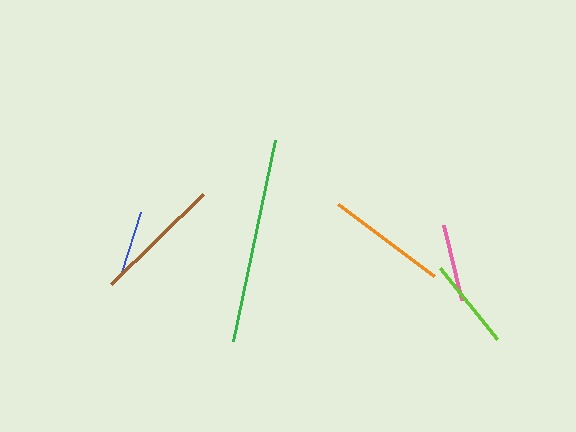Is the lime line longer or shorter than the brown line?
The brown line is longer than the lime line.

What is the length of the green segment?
The green segment is approximately 205 pixels long.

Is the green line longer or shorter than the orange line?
The green line is longer than the orange line.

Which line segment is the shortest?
The blue line is the shortest at approximately 63 pixels.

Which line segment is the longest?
The green line is the longest at approximately 205 pixels.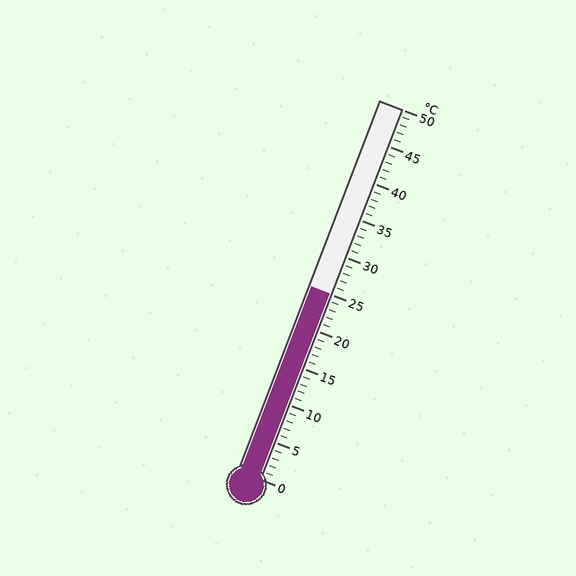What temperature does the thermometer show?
The thermometer shows approximately 25°C.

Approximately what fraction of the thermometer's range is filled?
The thermometer is filled to approximately 50% of its range.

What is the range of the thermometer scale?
The thermometer scale ranges from 0°C to 50°C.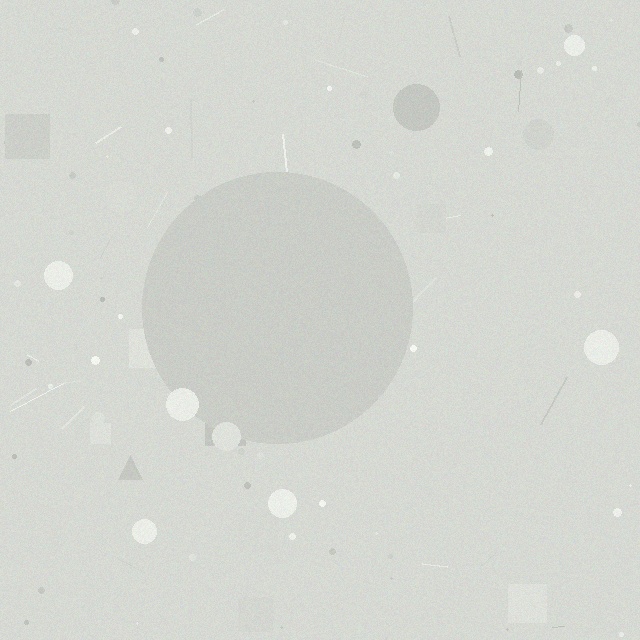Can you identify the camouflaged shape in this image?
The camouflaged shape is a circle.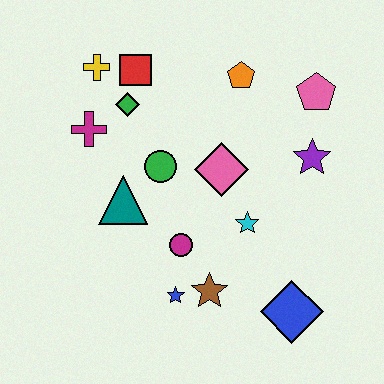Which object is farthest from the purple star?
The yellow cross is farthest from the purple star.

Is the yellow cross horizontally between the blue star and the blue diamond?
No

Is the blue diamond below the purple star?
Yes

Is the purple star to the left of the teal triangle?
No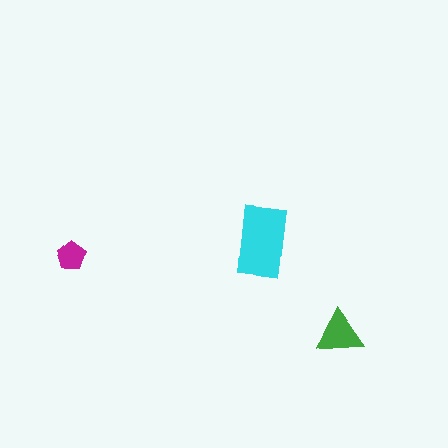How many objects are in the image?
There are 3 objects in the image.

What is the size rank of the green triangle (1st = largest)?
2nd.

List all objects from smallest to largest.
The magenta pentagon, the green triangle, the cyan rectangle.